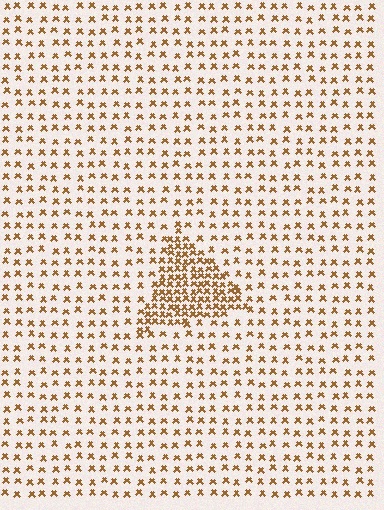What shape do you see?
I see a triangle.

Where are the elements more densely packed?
The elements are more densely packed inside the triangle boundary.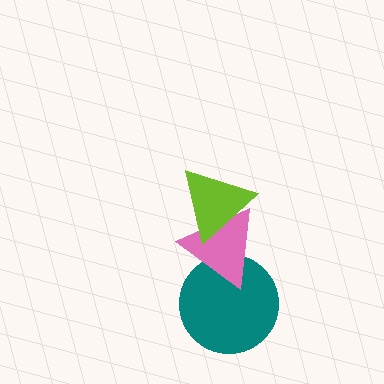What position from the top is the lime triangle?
The lime triangle is 1st from the top.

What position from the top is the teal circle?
The teal circle is 3rd from the top.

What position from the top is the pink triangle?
The pink triangle is 2nd from the top.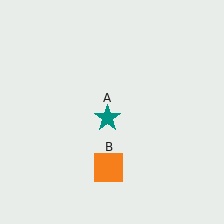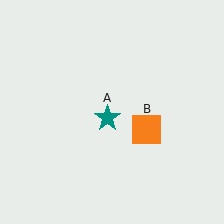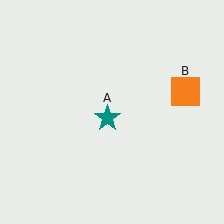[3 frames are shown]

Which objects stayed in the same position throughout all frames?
Teal star (object A) remained stationary.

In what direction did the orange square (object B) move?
The orange square (object B) moved up and to the right.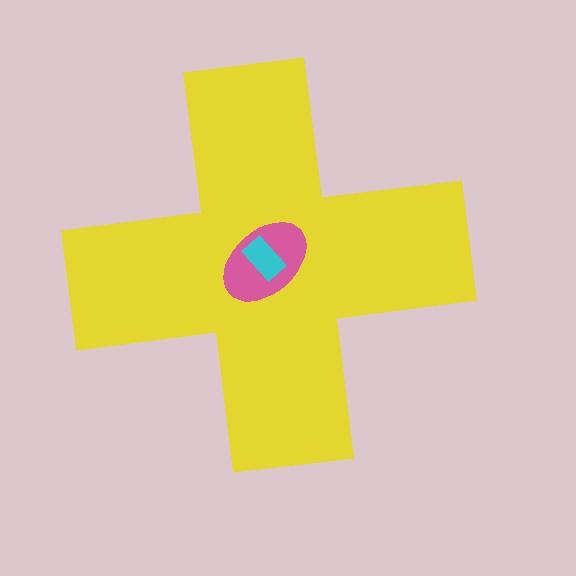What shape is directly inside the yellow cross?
The pink ellipse.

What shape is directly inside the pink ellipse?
The cyan rectangle.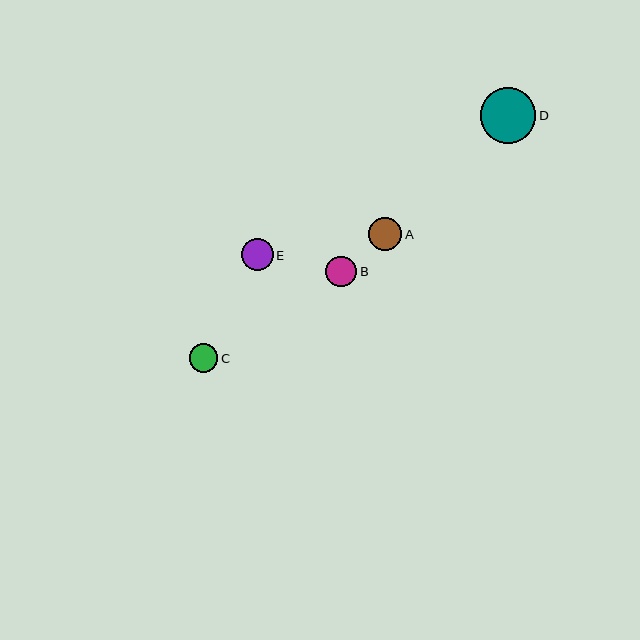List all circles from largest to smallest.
From largest to smallest: D, A, E, B, C.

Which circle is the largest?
Circle D is the largest with a size of approximately 55 pixels.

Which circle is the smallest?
Circle C is the smallest with a size of approximately 29 pixels.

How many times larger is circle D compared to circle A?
Circle D is approximately 1.7 times the size of circle A.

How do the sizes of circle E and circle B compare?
Circle E and circle B are approximately the same size.